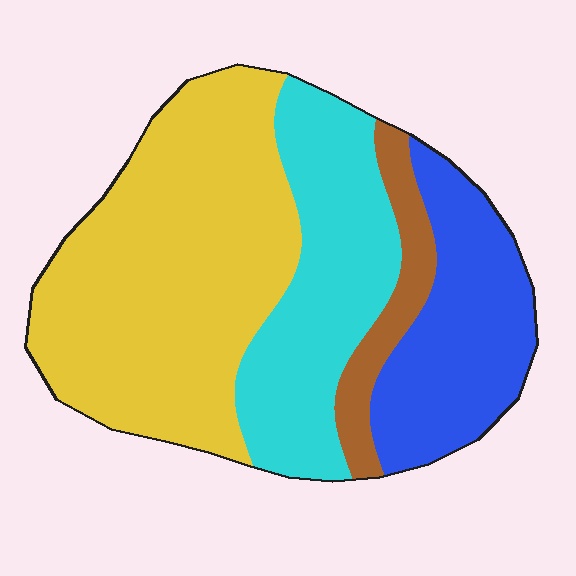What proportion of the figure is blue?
Blue covers around 20% of the figure.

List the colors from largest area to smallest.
From largest to smallest: yellow, cyan, blue, brown.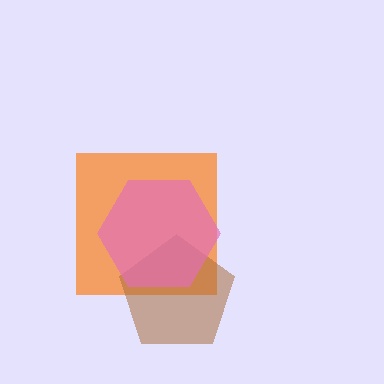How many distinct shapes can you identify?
There are 3 distinct shapes: an orange square, a brown pentagon, a pink hexagon.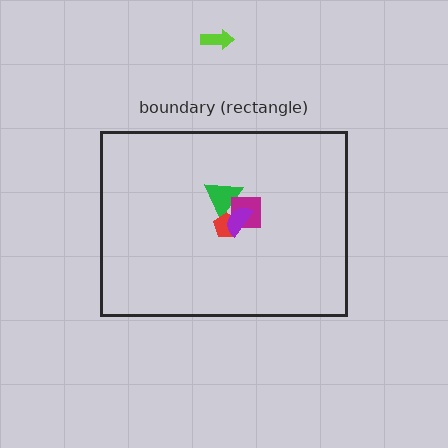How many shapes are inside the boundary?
4 inside, 1 outside.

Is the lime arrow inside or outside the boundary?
Outside.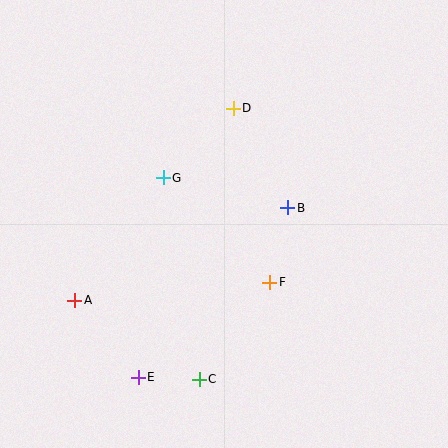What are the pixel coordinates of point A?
Point A is at (75, 300).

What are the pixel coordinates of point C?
Point C is at (199, 379).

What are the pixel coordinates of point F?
Point F is at (270, 282).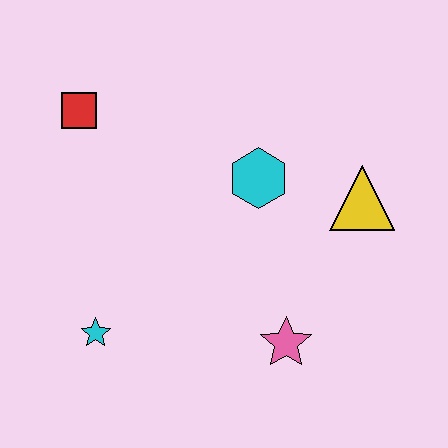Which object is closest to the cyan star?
The pink star is closest to the cyan star.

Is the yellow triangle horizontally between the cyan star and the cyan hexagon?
No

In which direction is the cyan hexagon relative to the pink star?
The cyan hexagon is above the pink star.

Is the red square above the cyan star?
Yes